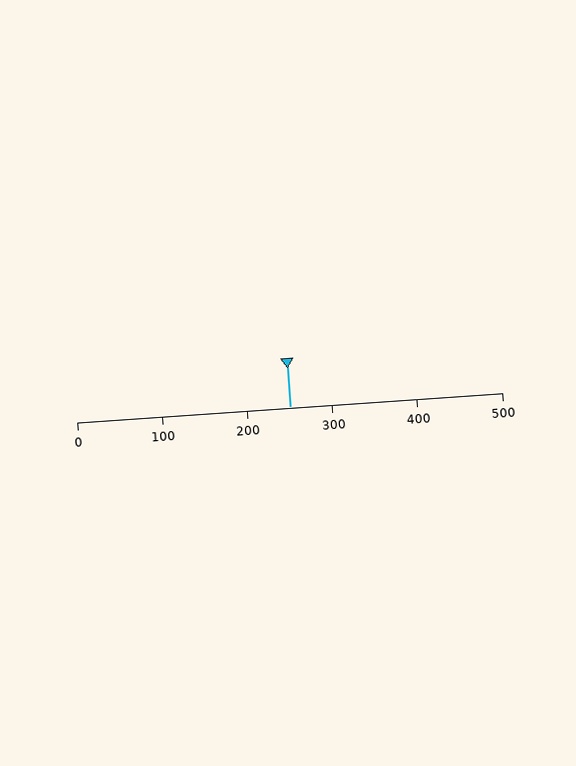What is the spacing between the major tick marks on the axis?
The major ticks are spaced 100 apart.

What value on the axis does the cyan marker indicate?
The marker indicates approximately 250.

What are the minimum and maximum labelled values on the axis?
The axis runs from 0 to 500.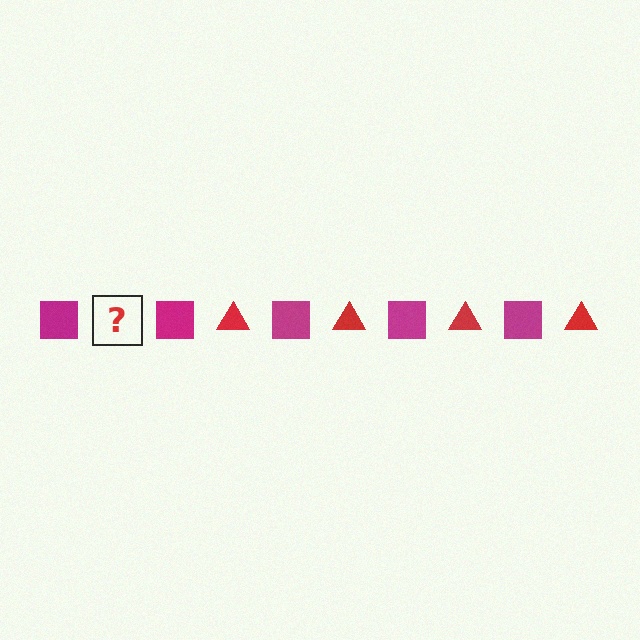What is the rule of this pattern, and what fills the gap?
The rule is that the pattern alternates between magenta square and red triangle. The gap should be filled with a red triangle.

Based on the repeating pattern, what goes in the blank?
The blank should be a red triangle.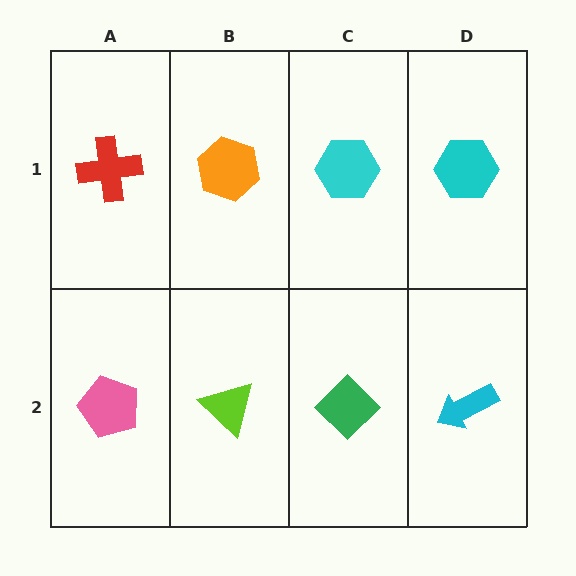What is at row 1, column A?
A red cross.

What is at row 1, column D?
A cyan hexagon.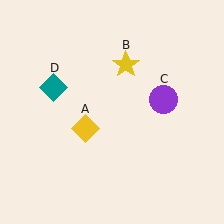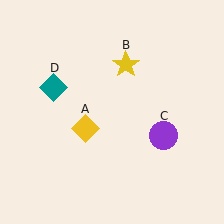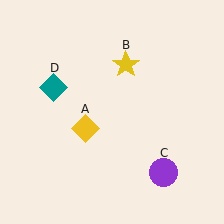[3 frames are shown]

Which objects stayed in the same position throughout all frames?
Yellow diamond (object A) and yellow star (object B) and teal diamond (object D) remained stationary.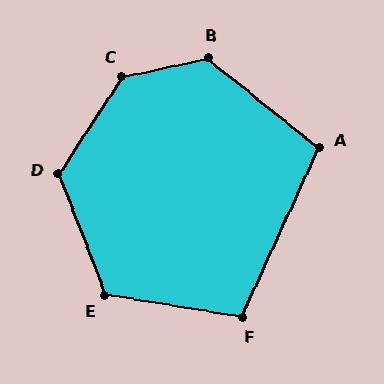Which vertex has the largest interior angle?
C, at approximately 135 degrees.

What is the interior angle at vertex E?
Approximately 120 degrees (obtuse).